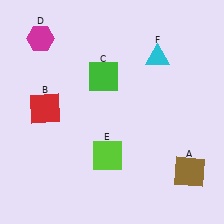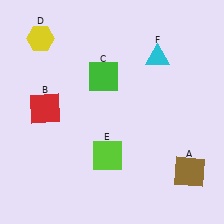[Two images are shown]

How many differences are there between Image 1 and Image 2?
There is 1 difference between the two images.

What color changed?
The hexagon (D) changed from magenta in Image 1 to yellow in Image 2.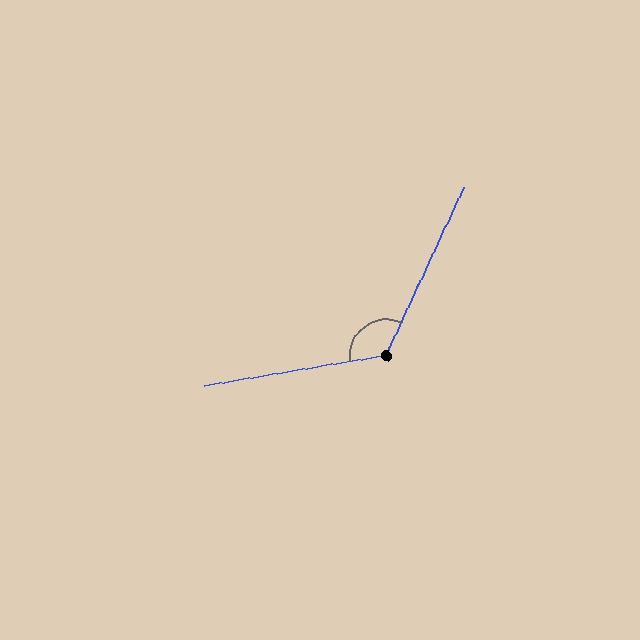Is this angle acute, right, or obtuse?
It is obtuse.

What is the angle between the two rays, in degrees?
Approximately 124 degrees.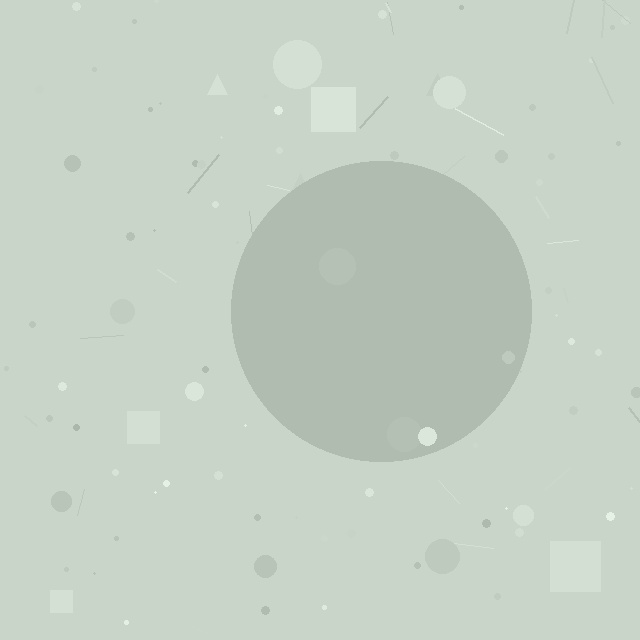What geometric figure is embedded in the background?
A circle is embedded in the background.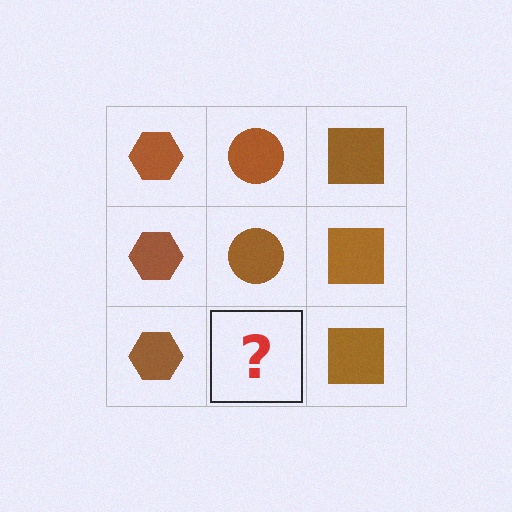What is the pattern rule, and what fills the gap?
The rule is that each column has a consistent shape. The gap should be filled with a brown circle.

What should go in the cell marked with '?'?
The missing cell should contain a brown circle.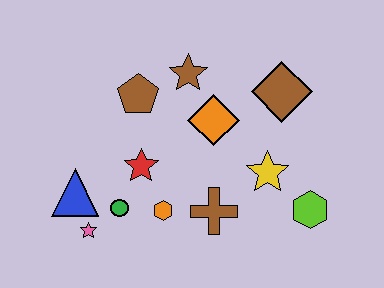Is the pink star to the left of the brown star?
Yes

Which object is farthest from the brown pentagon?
The lime hexagon is farthest from the brown pentagon.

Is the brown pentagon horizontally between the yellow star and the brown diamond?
No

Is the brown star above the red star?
Yes